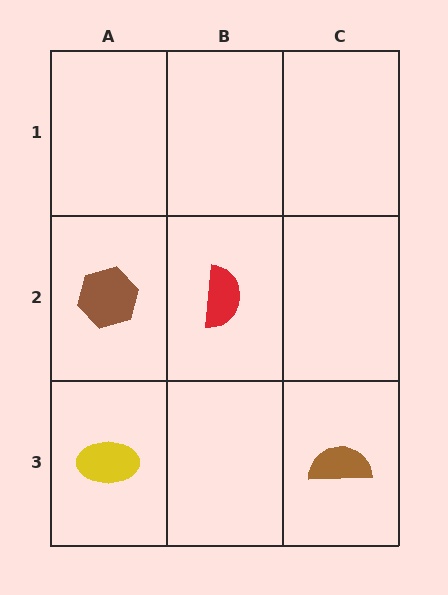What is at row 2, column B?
A red semicircle.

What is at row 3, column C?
A brown semicircle.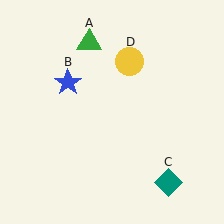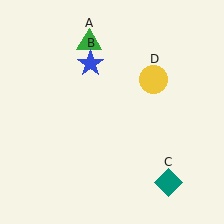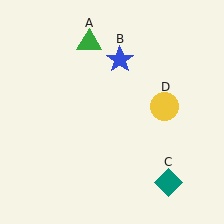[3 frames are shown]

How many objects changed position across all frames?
2 objects changed position: blue star (object B), yellow circle (object D).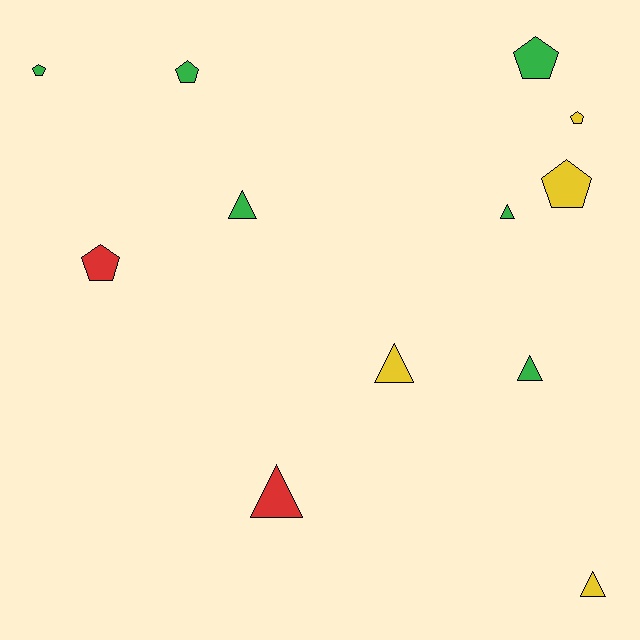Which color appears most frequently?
Green, with 6 objects.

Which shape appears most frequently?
Pentagon, with 6 objects.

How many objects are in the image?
There are 12 objects.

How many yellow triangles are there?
There are 2 yellow triangles.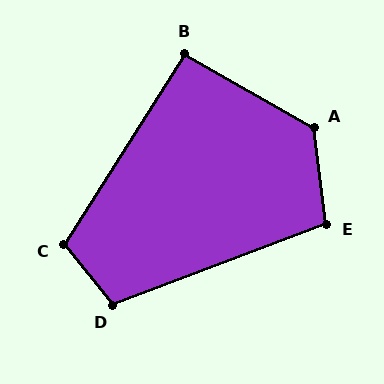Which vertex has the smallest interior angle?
B, at approximately 93 degrees.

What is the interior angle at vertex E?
Approximately 103 degrees (obtuse).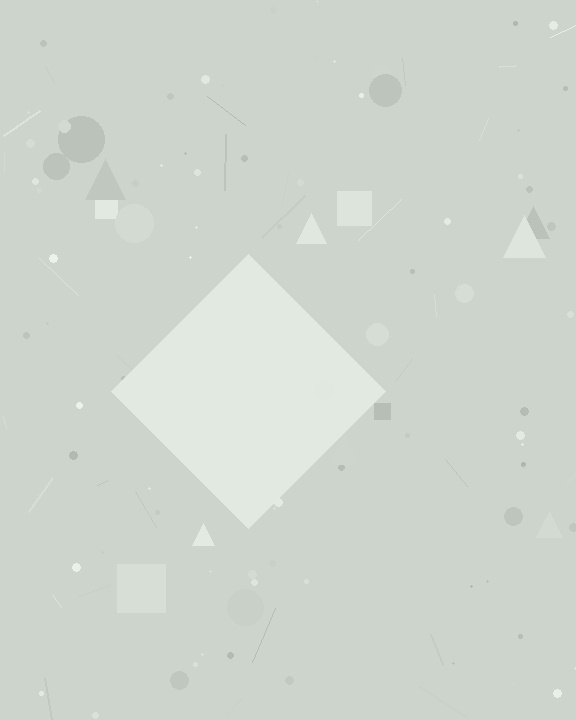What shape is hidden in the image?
A diamond is hidden in the image.